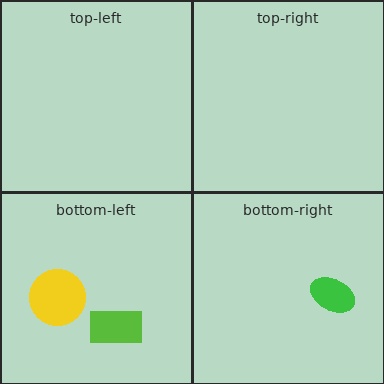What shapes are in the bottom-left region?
The lime rectangle, the yellow circle.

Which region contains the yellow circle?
The bottom-left region.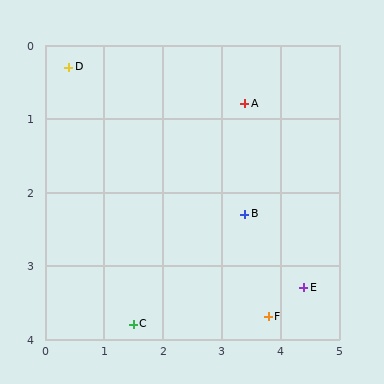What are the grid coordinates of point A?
Point A is at approximately (3.4, 0.8).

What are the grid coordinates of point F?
Point F is at approximately (3.8, 3.7).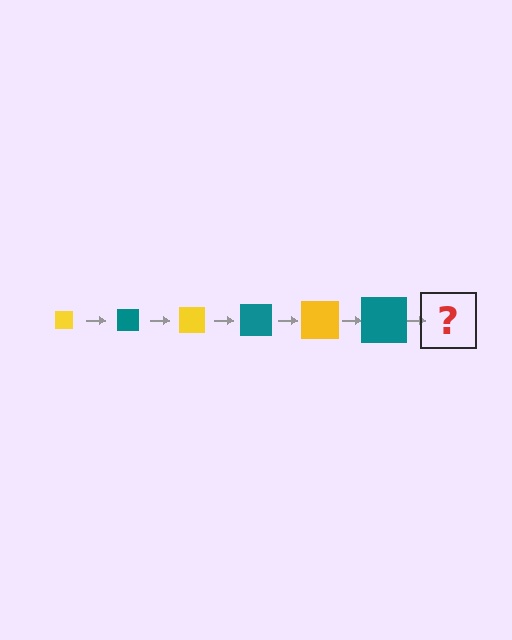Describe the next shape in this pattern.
It should be a yellow square, larger than the previous one.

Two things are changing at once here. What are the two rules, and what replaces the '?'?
The two rules are that the square grows larger each step and the color cycles through yellow and teal. The '?' should be a yellow square, larger than the previous one.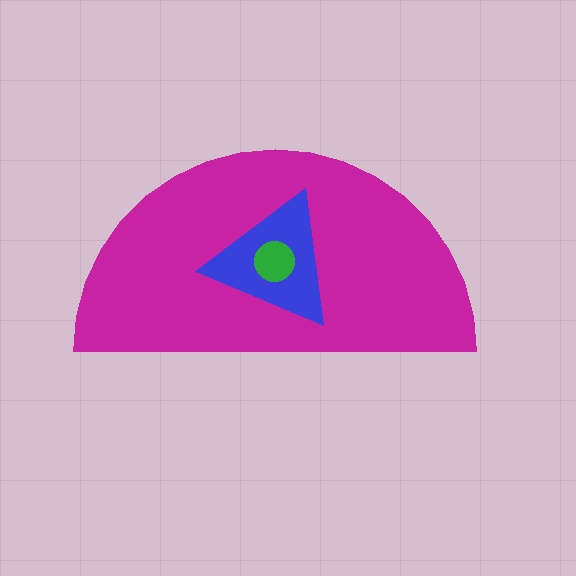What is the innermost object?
The green circle.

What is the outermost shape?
The magenta semicircle.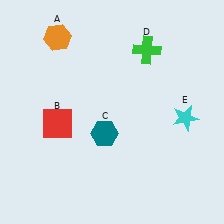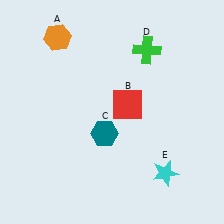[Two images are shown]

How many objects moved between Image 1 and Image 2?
2 objects moved between the two images.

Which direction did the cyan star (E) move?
The cyan star (E) moved down.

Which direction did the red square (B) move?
The red square (B) moved right.